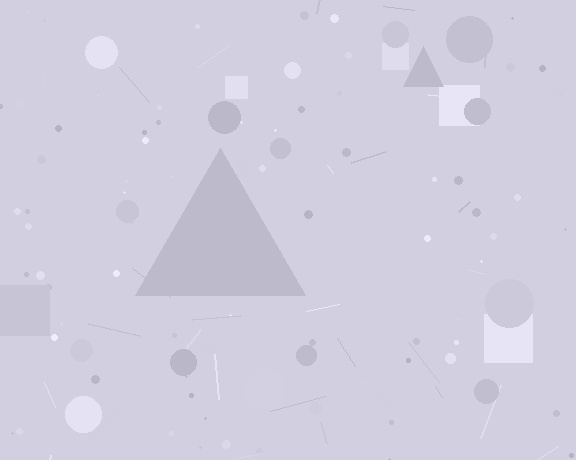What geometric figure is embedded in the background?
A triangle is embedded in the background.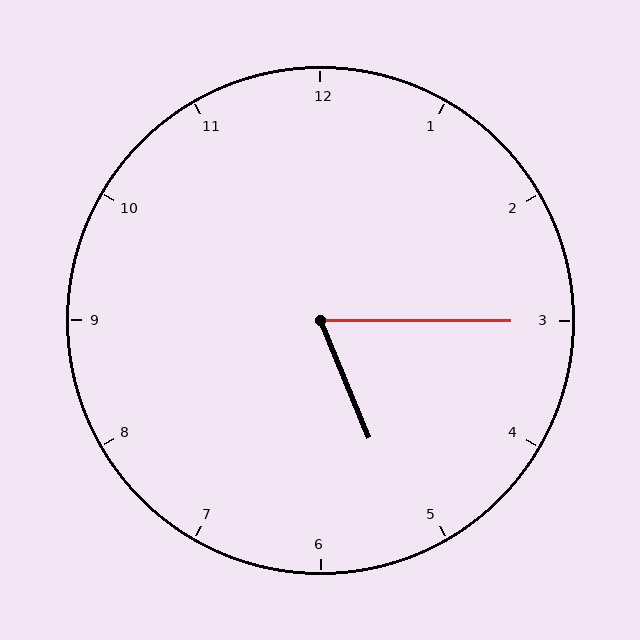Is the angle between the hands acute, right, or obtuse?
It is acute.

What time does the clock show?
5:15.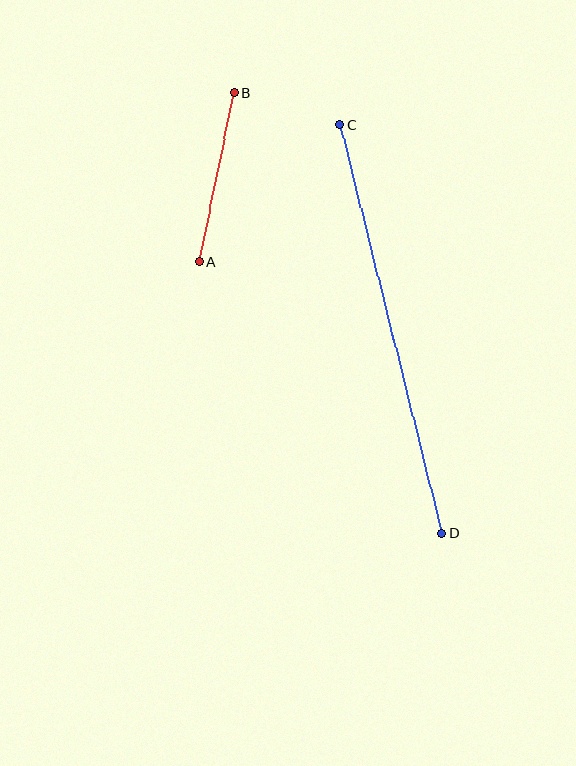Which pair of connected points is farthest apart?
Points C and D are farthest apart.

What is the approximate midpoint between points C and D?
The midpoint is at approximately (391, 329) pixels.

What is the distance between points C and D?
The distance is approximately 421 pixels.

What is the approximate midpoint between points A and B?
The midpoint is at approximately (217, 177) pixels.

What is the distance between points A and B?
The distance is approximately 173 pixels.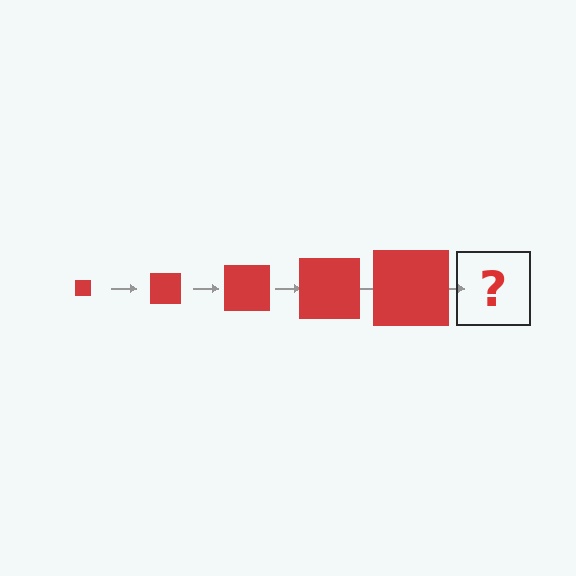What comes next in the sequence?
The next element should be a red square, larger than the previous one.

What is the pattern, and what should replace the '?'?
The pattern is that the square gets progressively larger each step. The '?' should be a red square, larger than the previous one.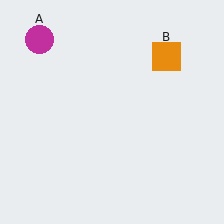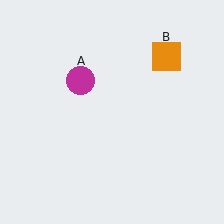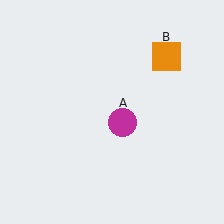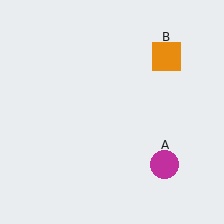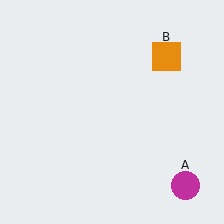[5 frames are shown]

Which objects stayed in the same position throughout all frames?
Orange square (object B) remained stationary.